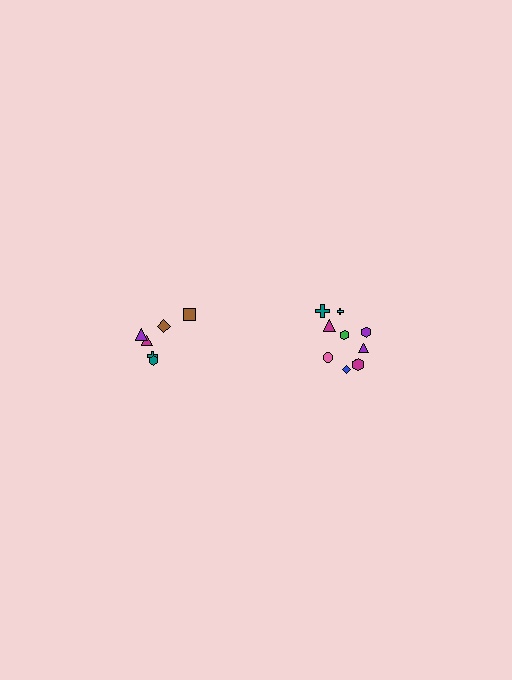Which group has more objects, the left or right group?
The right group.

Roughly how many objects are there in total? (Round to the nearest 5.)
Roughly 15 objects in total.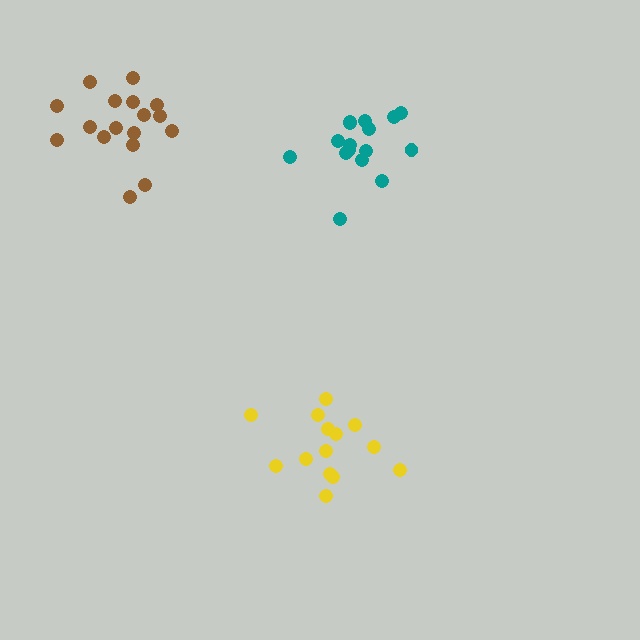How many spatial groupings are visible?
There are 3 spatial groupings.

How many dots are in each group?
Group 1: 16 dots, Group 2: 17 dots, Group 3: 14 dots (47 total).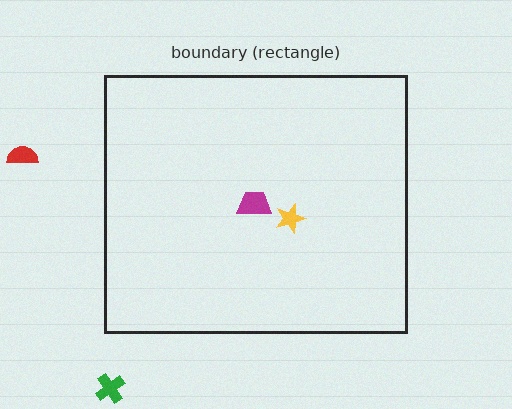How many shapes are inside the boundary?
2 inside, 2 outside.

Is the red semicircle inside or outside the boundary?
Outside.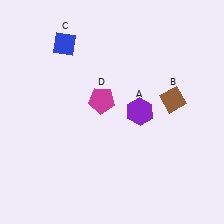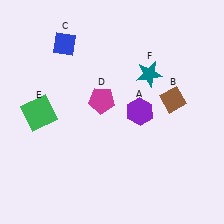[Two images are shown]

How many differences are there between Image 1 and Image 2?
There are 2 differences between the two images.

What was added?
A green square (E), a teal star (F) were added in Image 2.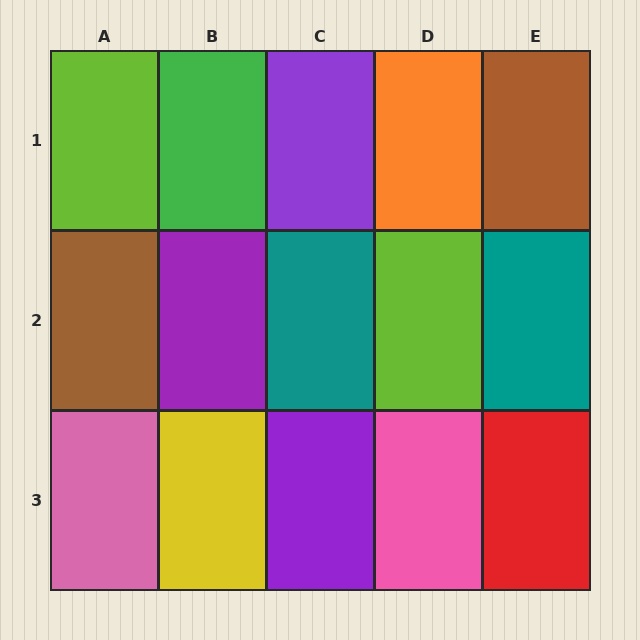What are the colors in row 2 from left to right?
Brown, purple, teal, lime, teal.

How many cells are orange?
1 cell is orange.